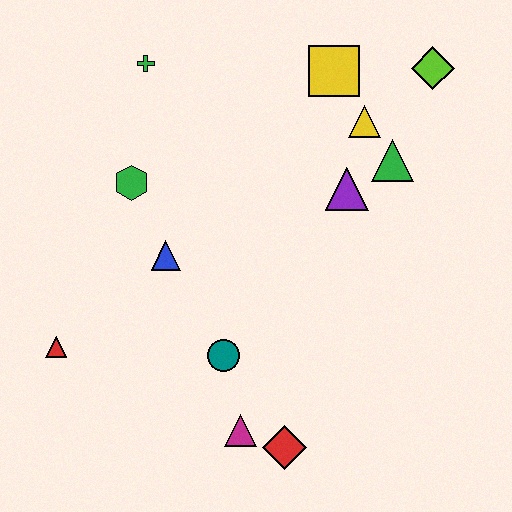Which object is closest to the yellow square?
The yellow triangle is closest to the yellow square.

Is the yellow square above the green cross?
No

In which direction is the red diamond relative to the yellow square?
The red diamond is below the yellow square.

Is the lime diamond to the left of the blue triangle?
No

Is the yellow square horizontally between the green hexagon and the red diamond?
No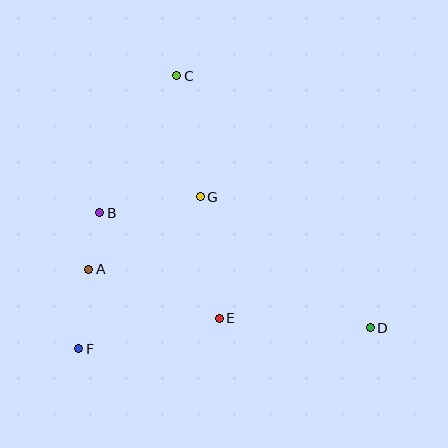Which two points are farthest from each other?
Points C and D are farthest from each other.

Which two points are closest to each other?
Points A and B are closest to each other.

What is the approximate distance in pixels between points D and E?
The distance between D and E is approximately 151 pixels.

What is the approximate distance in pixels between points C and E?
The distance between C and E is approximately 246 pixels.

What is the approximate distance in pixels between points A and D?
The distance between A and D is approximately 287 pixels.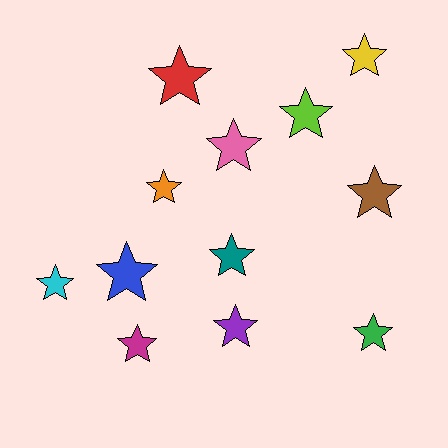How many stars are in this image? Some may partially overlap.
There are 12 stars.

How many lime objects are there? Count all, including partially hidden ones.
There is 1 lime object.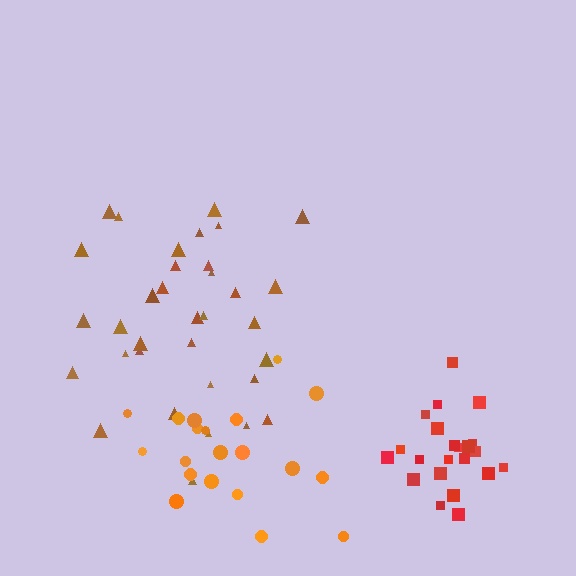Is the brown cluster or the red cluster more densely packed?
Red.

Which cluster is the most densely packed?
Red.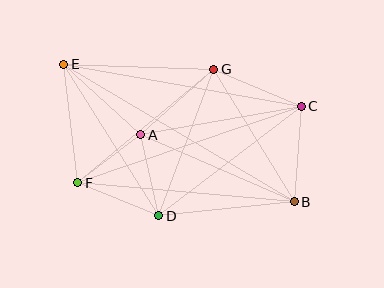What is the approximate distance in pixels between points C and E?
The distance between C and E is approximately 241 pixels.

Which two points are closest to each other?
Points A and F are closest to each other.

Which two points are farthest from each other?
Points B and E are farthest from each other.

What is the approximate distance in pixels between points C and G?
The distance between C and G is approximately 95 pixels.